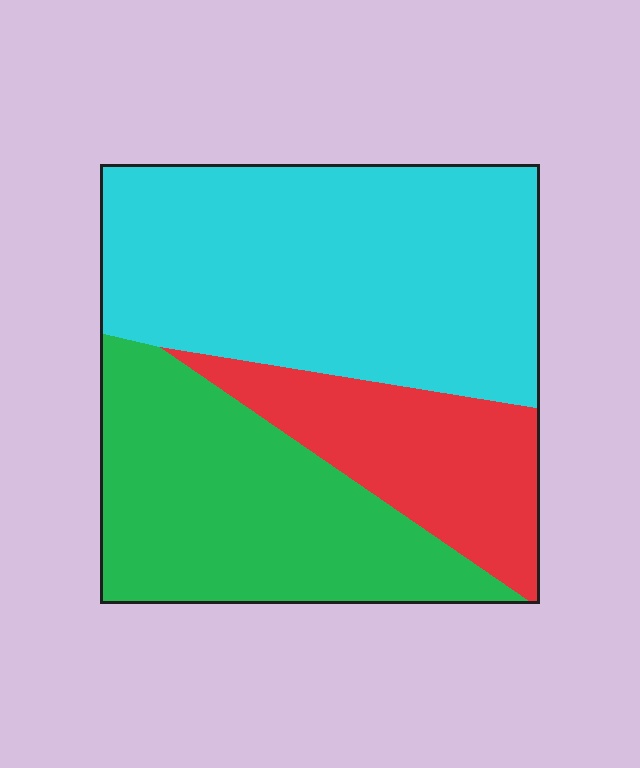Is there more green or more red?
Green.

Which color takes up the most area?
Cyan, at roughly 45%.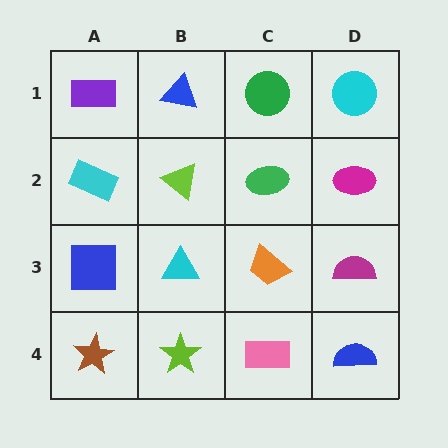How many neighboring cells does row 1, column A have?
2.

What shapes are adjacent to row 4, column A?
A blue square (row 3, column A), a lime star (row 4, column B).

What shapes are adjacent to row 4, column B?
A cyan triangle (row 3, column B), a brown star (row 4, column A), a pink rectangle (row 4, column C).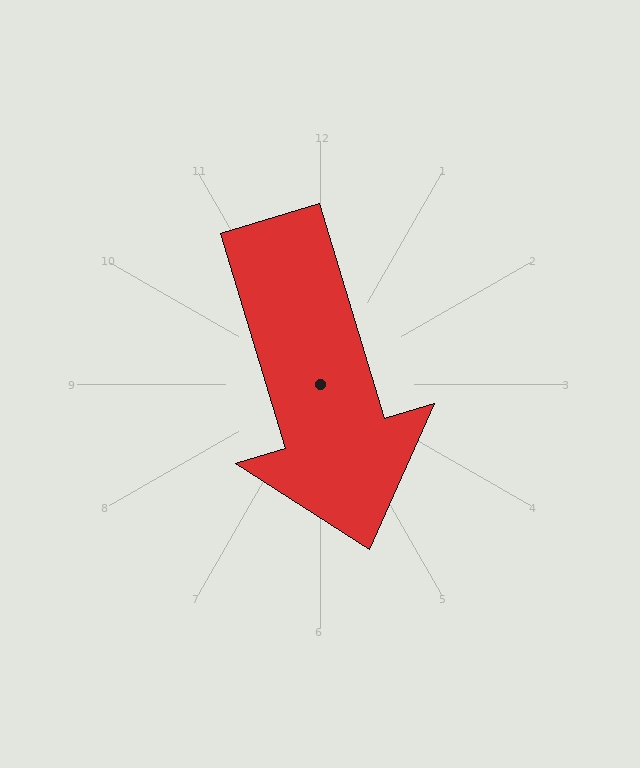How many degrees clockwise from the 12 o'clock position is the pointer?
Approximately 163 degrees.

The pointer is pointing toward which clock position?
Roughly 5 o'clock.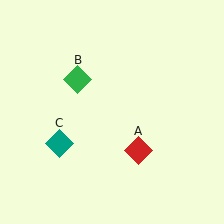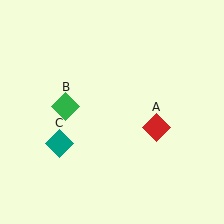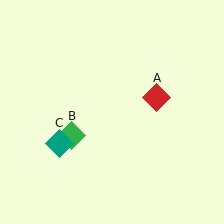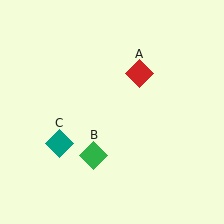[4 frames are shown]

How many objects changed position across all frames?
2 objects changed position: red diamond (object A), green diamond (object B).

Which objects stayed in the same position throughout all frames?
Teal diamond (object C) remained stationary.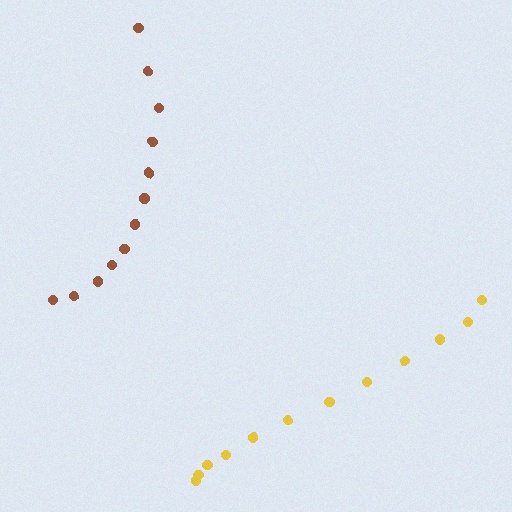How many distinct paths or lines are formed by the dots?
There are 2 distinct paths.